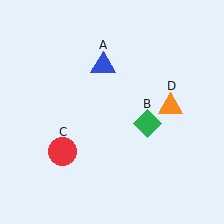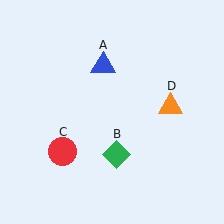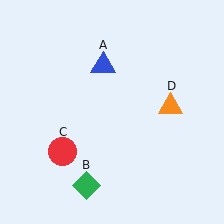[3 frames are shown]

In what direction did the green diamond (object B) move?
The green diamond (object B) moved down and to the left.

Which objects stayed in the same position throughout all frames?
Blue triangle (object A) and red circle (object C) and orange triangle (object D) remained stationary.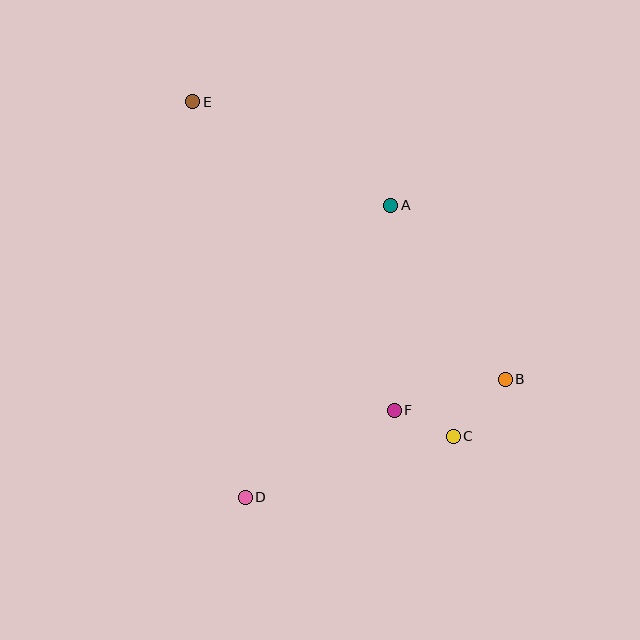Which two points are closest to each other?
Points C and F are closest to each other.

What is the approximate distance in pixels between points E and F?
The distance between E and F is approximately 368 pixels.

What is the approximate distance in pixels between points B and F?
The distance between B and F is approximately 116 pixels.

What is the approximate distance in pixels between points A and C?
The distance between A and C is approximately 239 pixels.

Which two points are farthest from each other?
Points C and E are farthest from each other.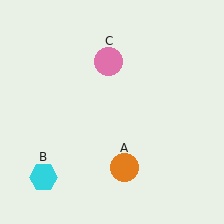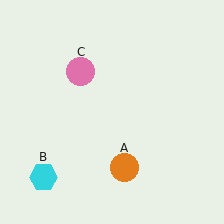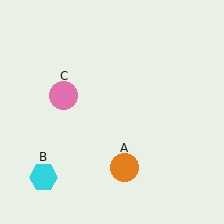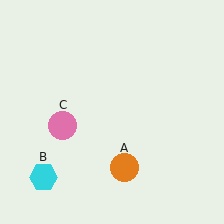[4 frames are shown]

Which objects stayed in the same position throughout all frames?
Orange circle (object A) and cyan hexagon (object B) remained stationary.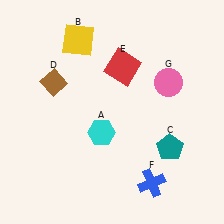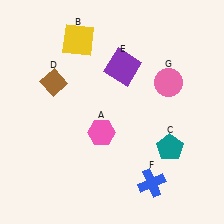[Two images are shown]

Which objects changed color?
A changed from cyan to pink. E changed from red to purple.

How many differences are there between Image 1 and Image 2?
There are 2 differences between the two images.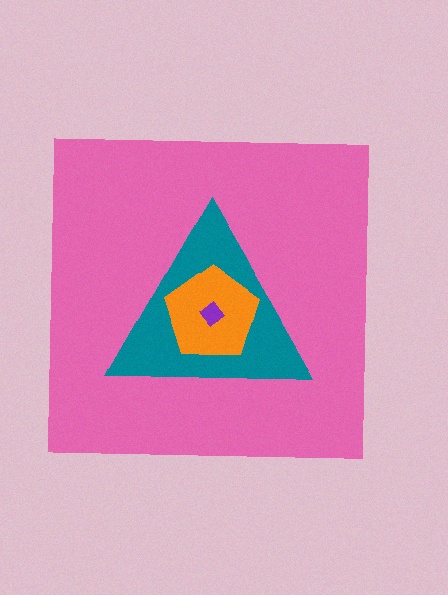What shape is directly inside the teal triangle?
The orange pentagon.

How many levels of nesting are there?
4.